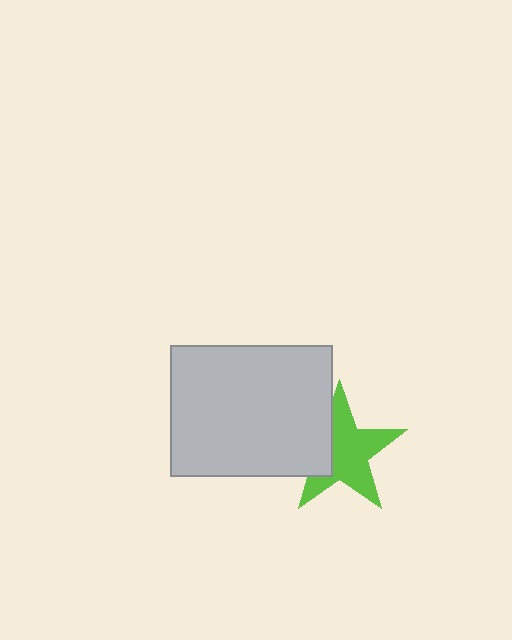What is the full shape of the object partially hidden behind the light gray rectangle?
The partially hidden object is a lime star.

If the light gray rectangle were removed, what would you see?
You would see the complete lime star.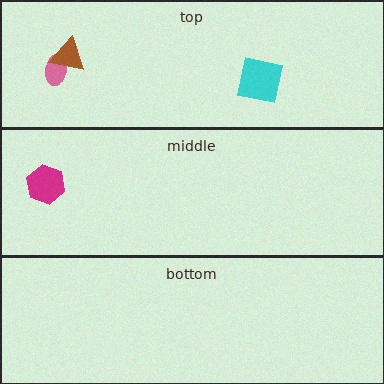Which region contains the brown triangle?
The top region.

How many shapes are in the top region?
3.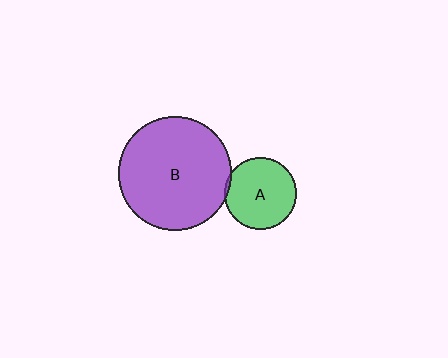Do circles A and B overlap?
Yes.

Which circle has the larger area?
Circle B (purple).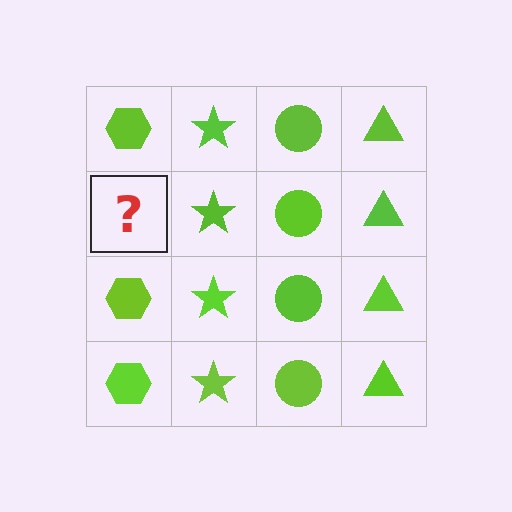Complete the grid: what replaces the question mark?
The question mark should be replaced with a lime hexagon.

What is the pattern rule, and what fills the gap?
The rule is that each column has a consistent shape. The gap should be filled with a lime hexagon.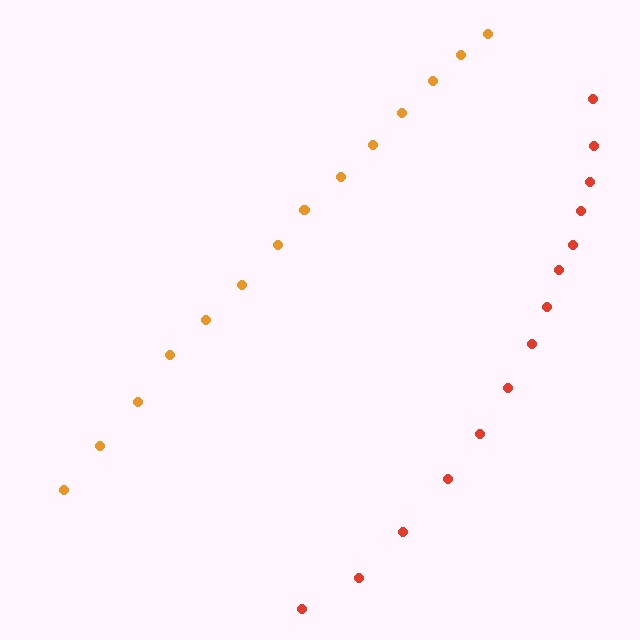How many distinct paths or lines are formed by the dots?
There are 2 distinct paths.